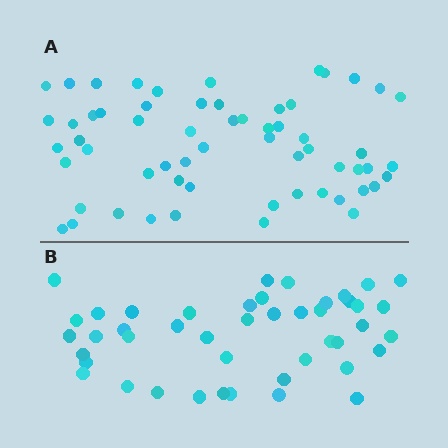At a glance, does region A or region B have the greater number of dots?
Region A (the top region) has more dots.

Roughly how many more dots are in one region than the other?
Region A has approximately 15 more dots than region B.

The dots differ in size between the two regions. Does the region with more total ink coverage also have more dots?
No. Region B has more total ink coverage because its dots are larger, but region A actually contains more individual dots. Total area can be misleading — the number of items is what matters here.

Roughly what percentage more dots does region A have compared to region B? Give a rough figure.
About 35% more.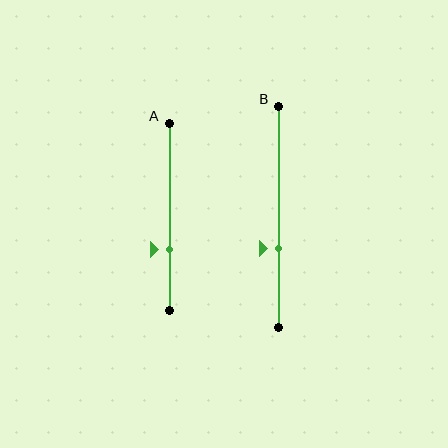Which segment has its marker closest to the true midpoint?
Segment B has its marker closest to the true midpoint.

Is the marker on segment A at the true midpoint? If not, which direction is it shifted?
No, the marker on segment A is shifted downward by about 18% of the segment length.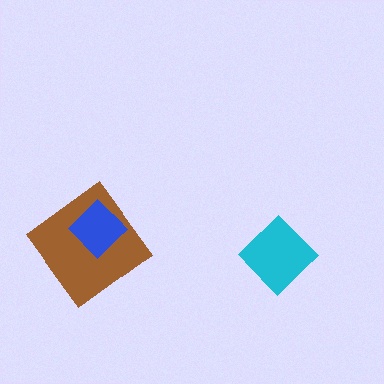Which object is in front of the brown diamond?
The blue diamond is in front of the brown diamond.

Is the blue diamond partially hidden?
No, no other shape covers it.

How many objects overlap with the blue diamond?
1 object overlaps with the blue diamond.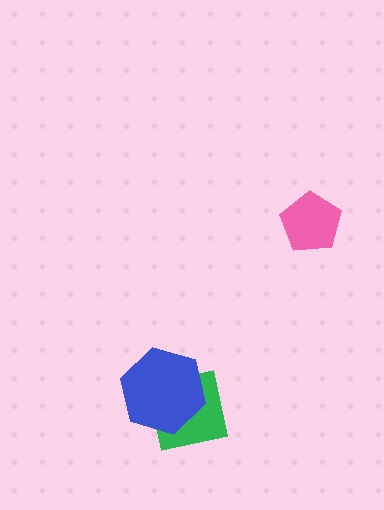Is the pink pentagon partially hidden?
No, no other shape covers it.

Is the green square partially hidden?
Yes, it is partially covered by another shape.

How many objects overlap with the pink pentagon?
0 objects overlap with the pink pentagon.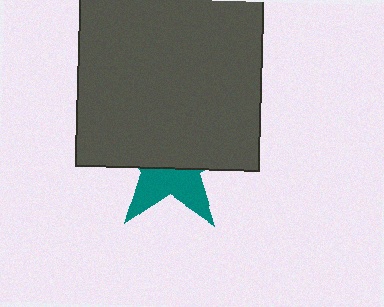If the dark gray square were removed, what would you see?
You would see the complete teal star.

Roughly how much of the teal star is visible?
A small part of it is visible (roughly 40%).